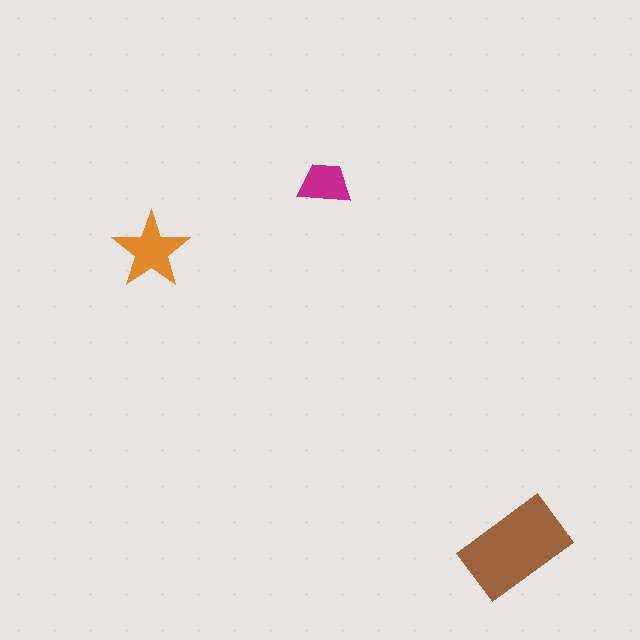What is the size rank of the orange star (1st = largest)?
2nd.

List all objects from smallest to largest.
The magenta trapezoid, the orange star, the brown rectangle.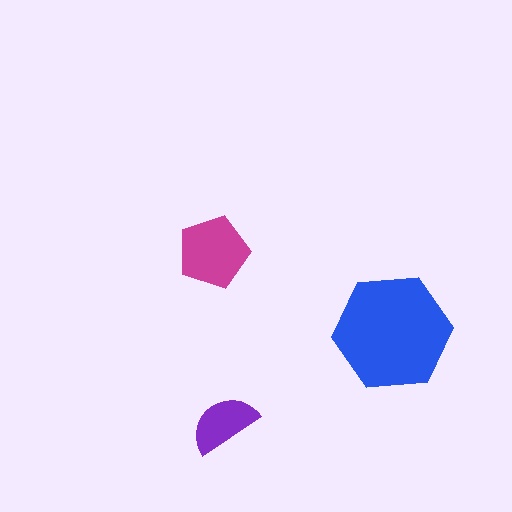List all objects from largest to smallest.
The blue hexagon, the magenta pentagon, the purple semicircle.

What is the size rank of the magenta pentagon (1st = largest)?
2nd.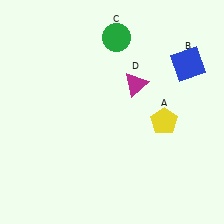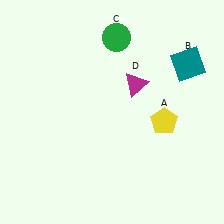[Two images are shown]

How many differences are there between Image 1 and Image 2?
There is 1 difference between the two images.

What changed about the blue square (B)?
In Image 1, B is blue. In Image 2, it changed to teal.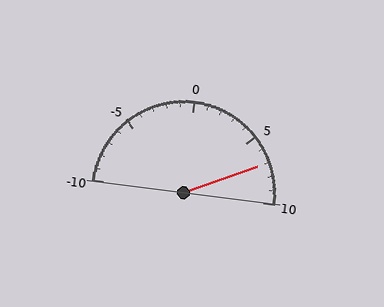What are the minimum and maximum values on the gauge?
The gauge ranges from -10 to 10.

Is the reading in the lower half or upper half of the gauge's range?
The reading is in the upper half of the range (-10 to 10).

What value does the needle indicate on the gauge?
The needle indicates approximately 7.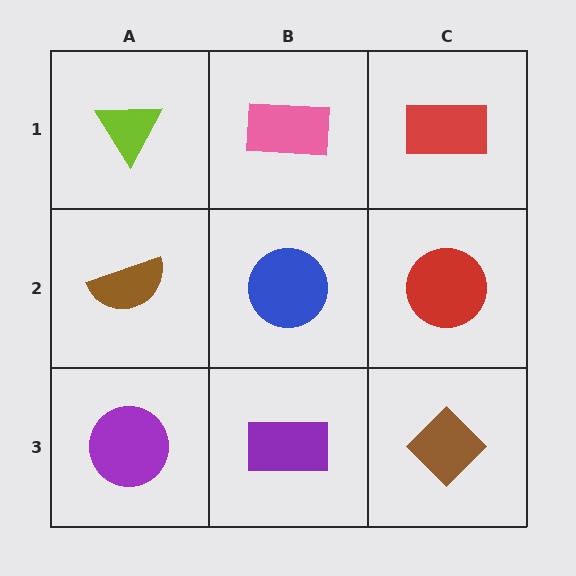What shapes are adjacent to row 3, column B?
A blue circle (row 2, column B), a purple circle (row 3, column A), a brown diamond (row 3, column C).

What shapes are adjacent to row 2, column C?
A red rectangle (row 1, column C), a brown diamond (row 3, column C), a blue circle (row 2, column B).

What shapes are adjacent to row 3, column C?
A red circle (row 2, column C), a purple rectangle (row 3, column B).